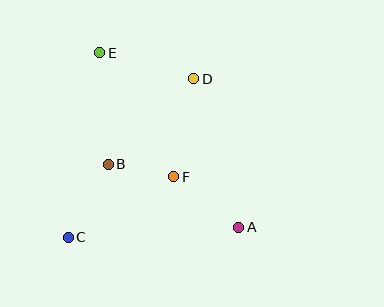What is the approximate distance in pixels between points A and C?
The distance between A and C is approximately 171 pixels.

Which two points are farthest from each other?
Points A and E are farthest from each other.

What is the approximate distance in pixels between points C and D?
The distance between C and D is approximately 202 pixels.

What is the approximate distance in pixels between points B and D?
The distance between B and D is approximately 121 pixels.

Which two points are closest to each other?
Points B and F are closest to each other.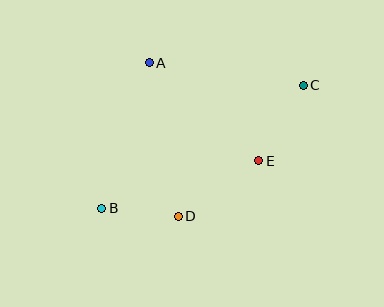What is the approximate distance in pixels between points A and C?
The distance between A and C is approximately 156 pixels.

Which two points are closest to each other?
Points B and D are closest to each other.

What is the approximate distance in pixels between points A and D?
The distance between A and D is approximately 156 pixels.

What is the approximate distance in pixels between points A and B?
The distance between A and B is approximately 153 pixels.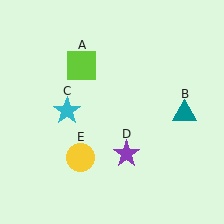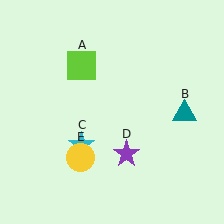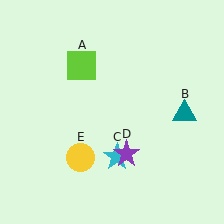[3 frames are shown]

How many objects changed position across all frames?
1 object changed position: cyan star (object C).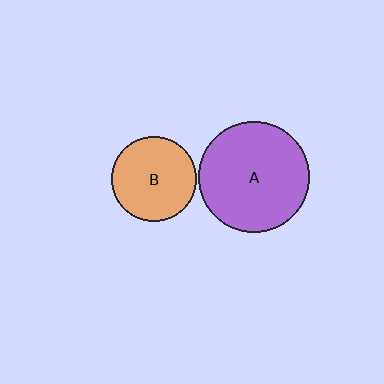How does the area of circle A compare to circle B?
Approximately 1.7 times.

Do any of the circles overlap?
No, none of the circles overlap.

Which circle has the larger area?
Circle A (purple).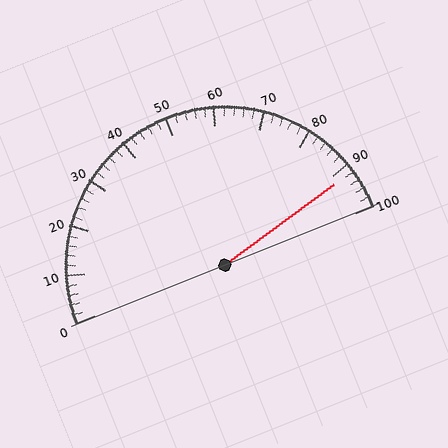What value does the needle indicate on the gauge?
The needle indicates approximately 92.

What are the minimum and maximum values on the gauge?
The gauge ranges from 0 to 100.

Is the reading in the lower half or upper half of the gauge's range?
The reading is in the upper half of the range (0 to 100).